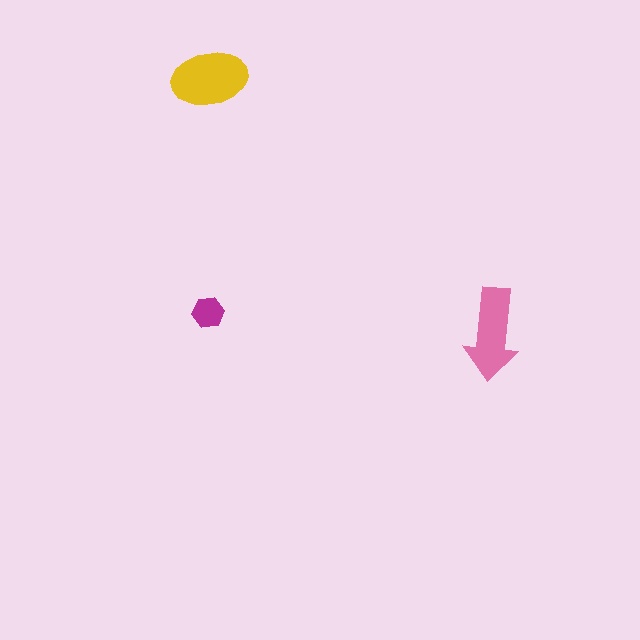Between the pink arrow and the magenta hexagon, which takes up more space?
The pink arrow.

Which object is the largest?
The yellow ellipse.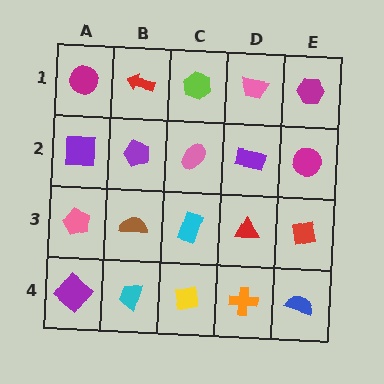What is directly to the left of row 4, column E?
An orange cross.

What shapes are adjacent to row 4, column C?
A cyan rectangle (row 3, column C), a cyan trapezoid (row 4, column B), an orange cross (row 4, column D).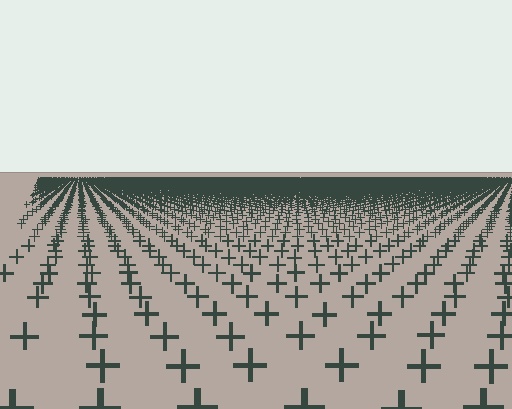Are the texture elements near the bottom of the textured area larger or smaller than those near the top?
Larger. Near the bottom, elements are closer to the viewer and appear at a bigger on-screen size.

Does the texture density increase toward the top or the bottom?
Density increases toward the top.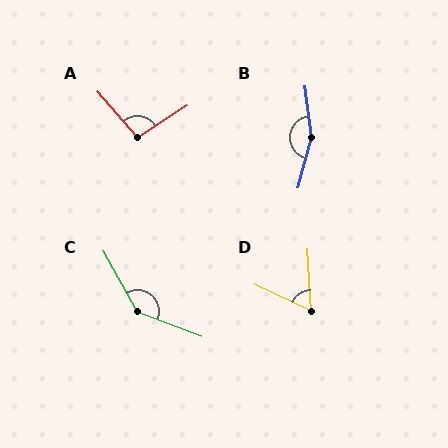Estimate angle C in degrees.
Approximately 139 degrees.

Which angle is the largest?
B, at approximately 158 degrees.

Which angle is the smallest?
D, at approximately 62 degrees.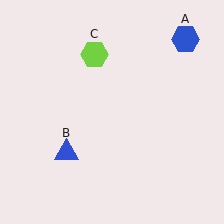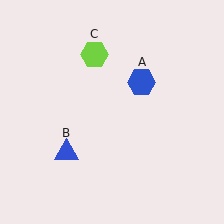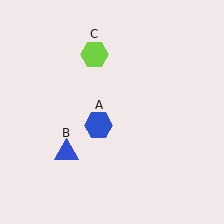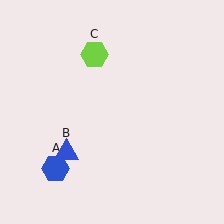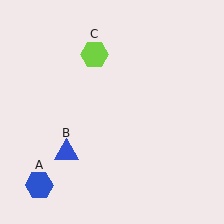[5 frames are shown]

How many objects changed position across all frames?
1 object changed position: blue hexagon (object A).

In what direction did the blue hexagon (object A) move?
The blue hexagon (object A) moved down and to the left.